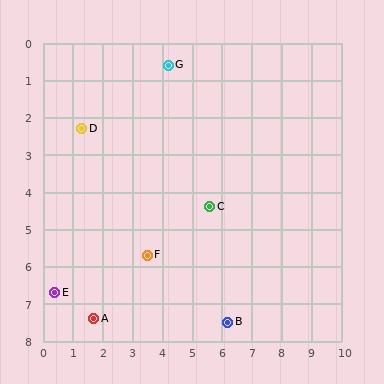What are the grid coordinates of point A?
Point A is at approximately (1.7, 7.4).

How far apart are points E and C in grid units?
Points E and C are about 5.7 grid units apart.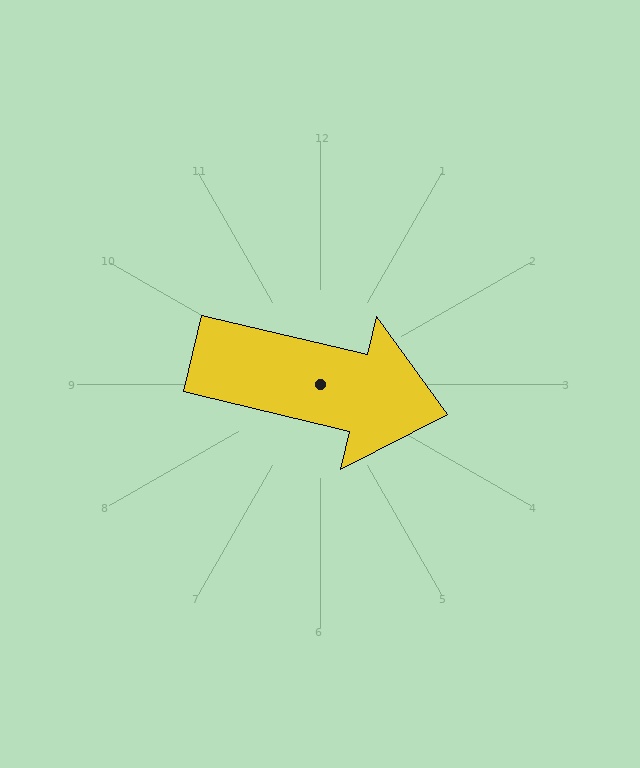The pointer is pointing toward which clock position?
Roughly 3 o'clock.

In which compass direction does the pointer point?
East.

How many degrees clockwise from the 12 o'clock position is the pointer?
Approximately 103 degrees.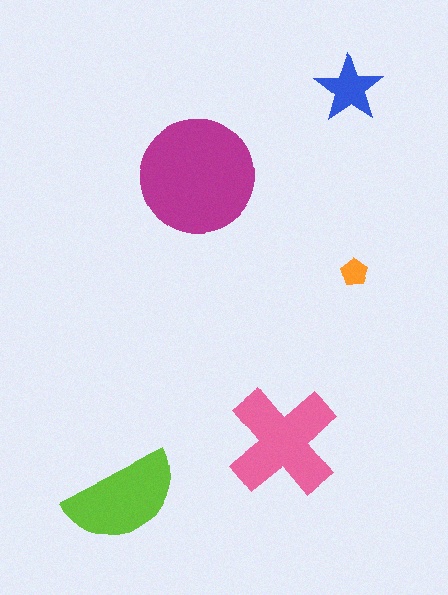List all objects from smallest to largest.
The orange pentagon, the blue star, the lime semicircle, the pink cross, the magenta circle.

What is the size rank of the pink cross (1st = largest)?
2nd.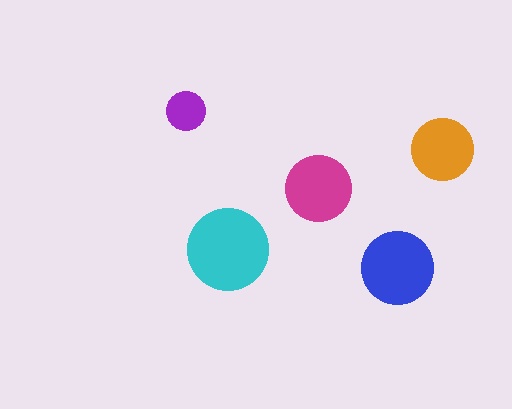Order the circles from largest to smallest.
the cyan one, the blue one, the magenta one, the orange one, the purple one.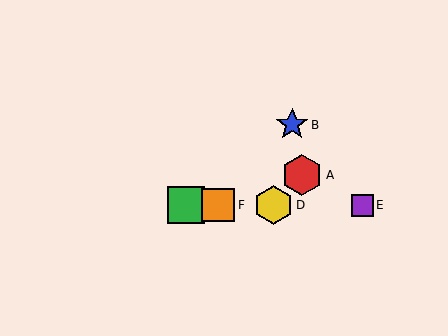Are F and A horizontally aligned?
No, F is at y≈205 and A is at y≈175.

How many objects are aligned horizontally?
4 objects (C, D, E, F) are aligned horizontally.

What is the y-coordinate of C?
Object C is at y≈205.